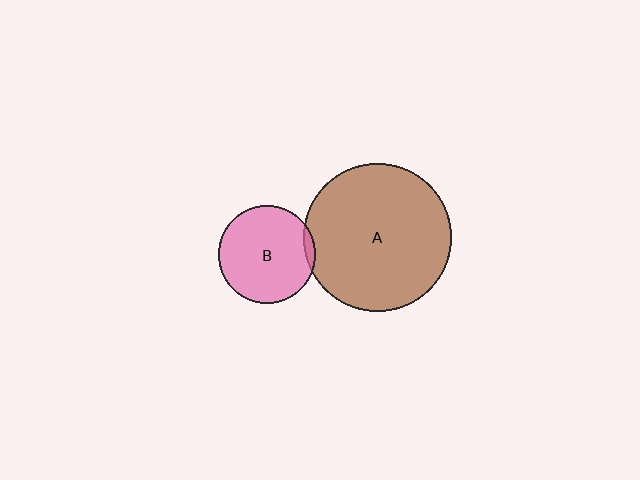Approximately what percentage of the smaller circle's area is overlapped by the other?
Approximately 5%.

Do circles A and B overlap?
Yes.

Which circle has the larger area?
Circle A (brown).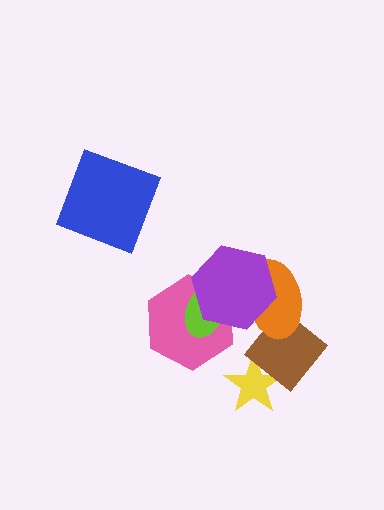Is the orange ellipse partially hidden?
Yes, it is partially covered by another shape.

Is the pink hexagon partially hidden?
Yes, it is partially covered by another shape.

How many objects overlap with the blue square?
0 objects overlap with the blue square.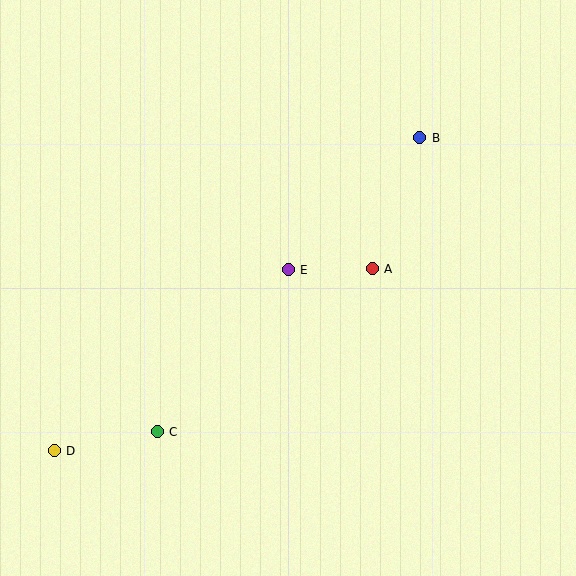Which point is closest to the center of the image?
Point E at (288, 270) is closest to the center.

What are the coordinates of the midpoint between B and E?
The midpoint between B and E is at (354, 204).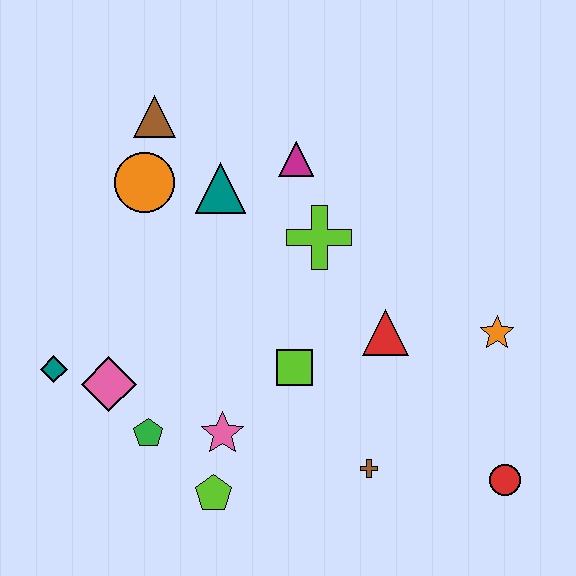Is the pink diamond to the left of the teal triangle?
Yes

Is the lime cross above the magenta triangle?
No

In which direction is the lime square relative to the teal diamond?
The lime square is to the right of the teal diamond.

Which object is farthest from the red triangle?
The teal diamond is farthest from the red triangle.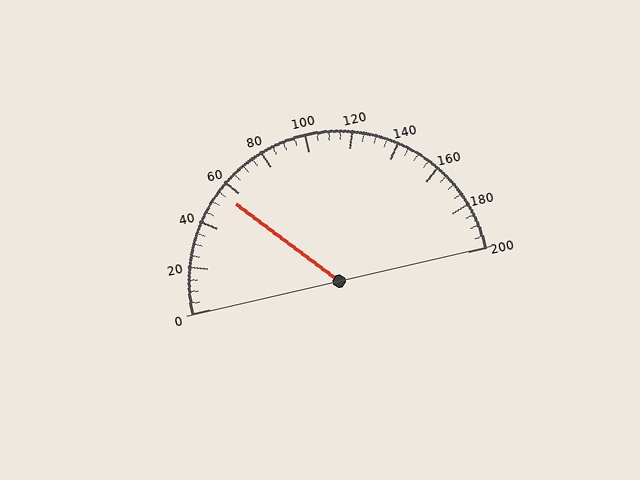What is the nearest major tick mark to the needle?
The nearest major tick mark is 60.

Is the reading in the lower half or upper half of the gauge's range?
The reading is in the lower half of the range (0 to 200).